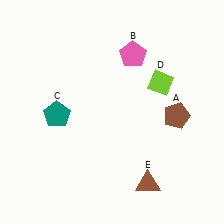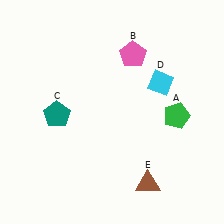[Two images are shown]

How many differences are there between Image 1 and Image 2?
There are 2 differences between the two images.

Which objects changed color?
A changed from brown to green. D changed from lime to cyan.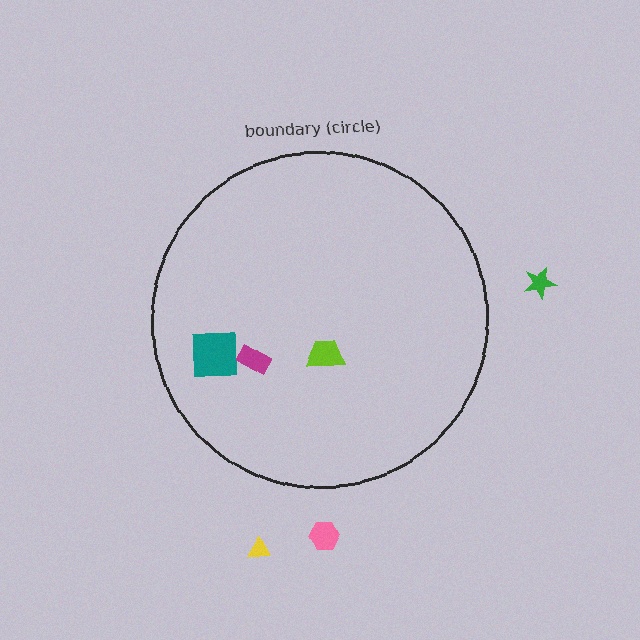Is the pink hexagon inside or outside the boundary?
Outside.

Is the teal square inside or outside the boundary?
Inside.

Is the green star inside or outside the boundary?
Outside.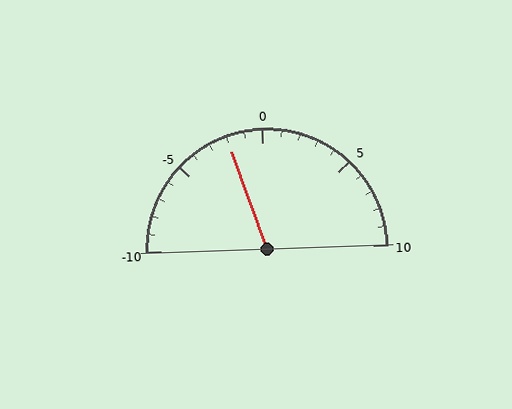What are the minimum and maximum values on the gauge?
The gauge ranges from -10 to 10.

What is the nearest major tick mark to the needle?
The nearest major tick mark is 0.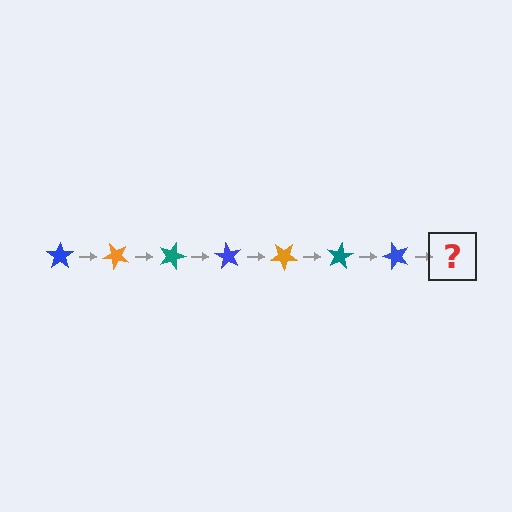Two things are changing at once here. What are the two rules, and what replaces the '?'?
The two rules are that it rotates 45 degrees each step and the color cycles through blue, orange, and teal. The '?' should be an orange star, rotated 315 degrees from the start.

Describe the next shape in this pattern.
It should be an orange star, rotated 315 degrees from the start.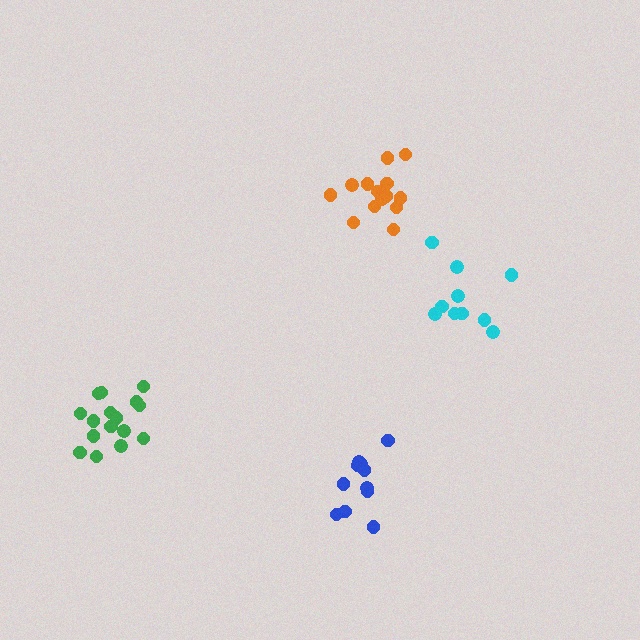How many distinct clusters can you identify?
There are 4 distinct clusters.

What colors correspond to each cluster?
The clusters are colored: orange, green, blue, cyan.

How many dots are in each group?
Group 1: 14 dots, Group 2: 16 dots, Group 3: 11 dots, Group 4: 10 dots (51 total).